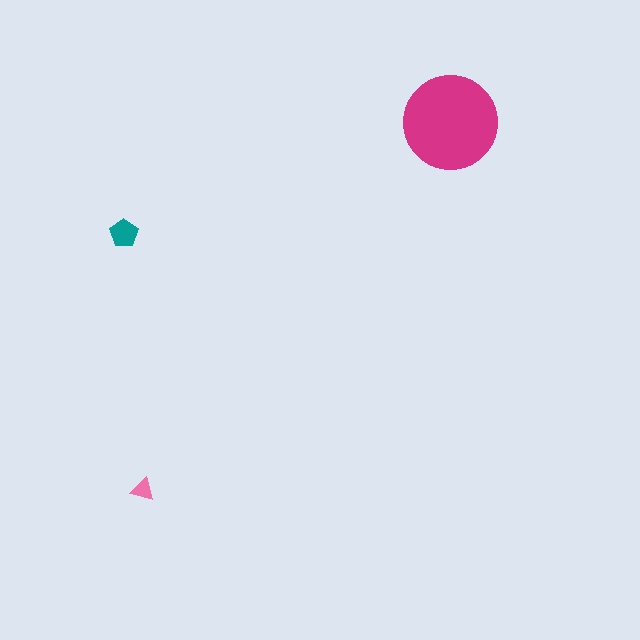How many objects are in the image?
There are 3 objects in the image.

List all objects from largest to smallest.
The magenta circle, the teal pentagon, the pink triangle.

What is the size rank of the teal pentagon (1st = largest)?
2nd.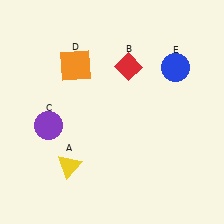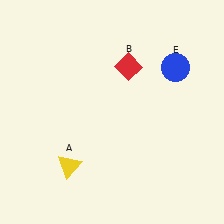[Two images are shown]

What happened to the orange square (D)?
The orange square (D) was removed in Image 2. It was in the top-left area of Image 1.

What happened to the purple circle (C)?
The purple circle (C) was removed in Image 2. It was in the bottom-left area of Image 1.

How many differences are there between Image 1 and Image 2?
There are 2 differences between the two images.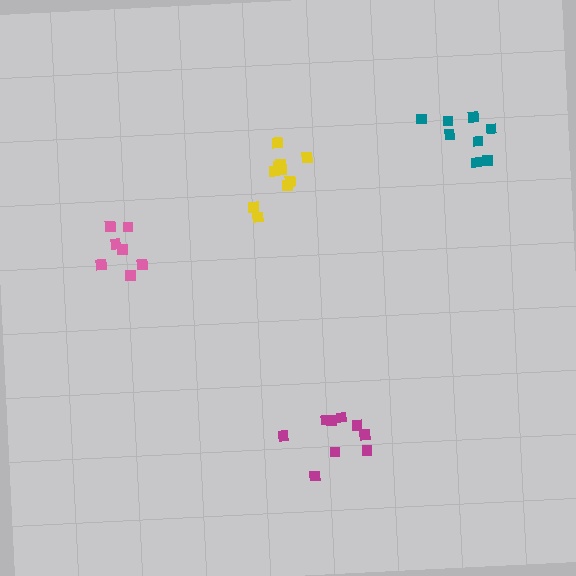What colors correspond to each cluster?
The clusters are colored: pink, yellow, magenta, teal.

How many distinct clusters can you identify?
There are 4 distinct clusters.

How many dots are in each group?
Group 1: 7 dots, Group 2: 10 dots, Group 3: 9 dots, Group 4: 8 dots (34 total).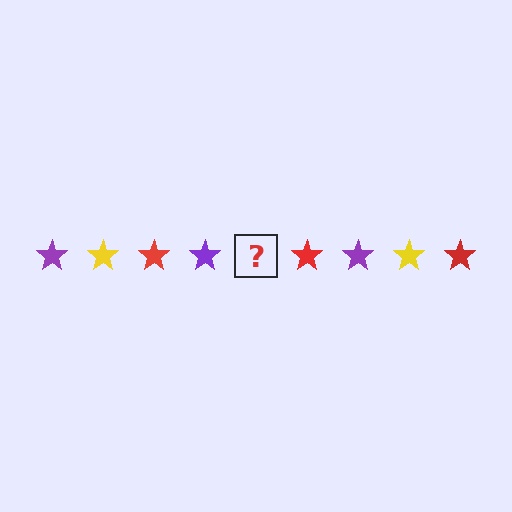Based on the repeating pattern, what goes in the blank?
The blank should be a yellow star.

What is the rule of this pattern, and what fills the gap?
The rule is that the pattern cycles through purple, yellow, red stars. The gap should be filled with a yellow star.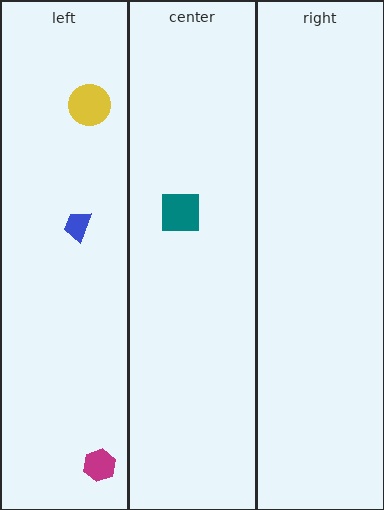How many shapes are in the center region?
1.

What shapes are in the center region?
The teal square.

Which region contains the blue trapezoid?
The left region.